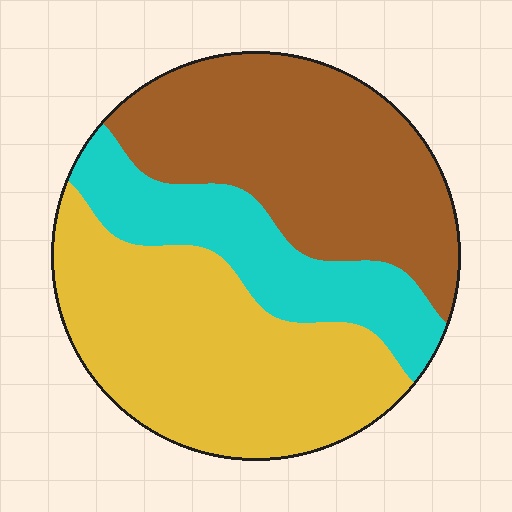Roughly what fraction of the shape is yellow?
Yellow takes up between a quarter and a half of the shape.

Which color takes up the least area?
Cyan, at roughly 20%.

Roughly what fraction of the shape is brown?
Brown covers 38% of the shape.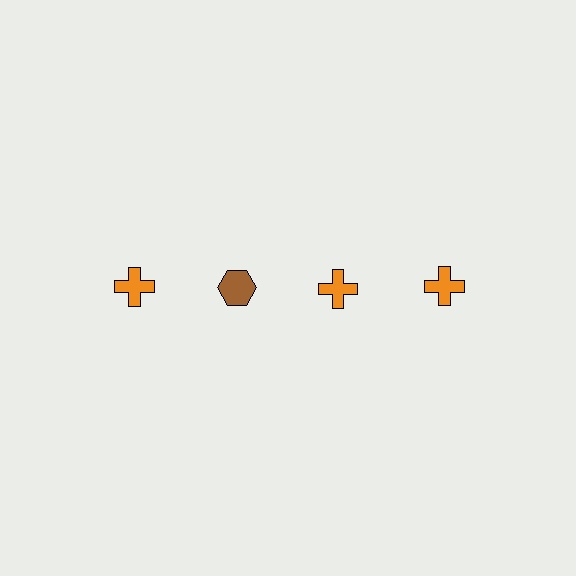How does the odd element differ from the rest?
It differs in both color (brown instead of orange) and shape (hexagon instead of cross).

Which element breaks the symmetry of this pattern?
The brown hexagon in the top row, second from left column breaks the symmetry. All other shapes are orange crosses.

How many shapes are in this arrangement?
There are 4 shapes arranged in a grid pattern.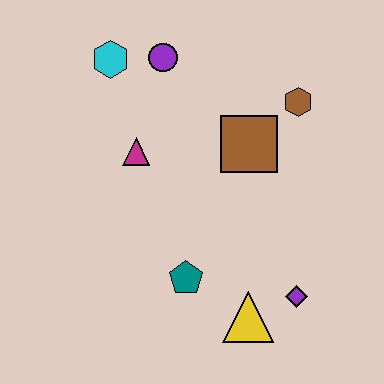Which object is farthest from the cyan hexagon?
The purple diamond is farthest from the cyan hexagon.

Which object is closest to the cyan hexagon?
The purple circle is closest to the cyan hexagon.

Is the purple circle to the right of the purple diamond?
No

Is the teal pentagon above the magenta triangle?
No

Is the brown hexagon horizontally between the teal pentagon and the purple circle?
No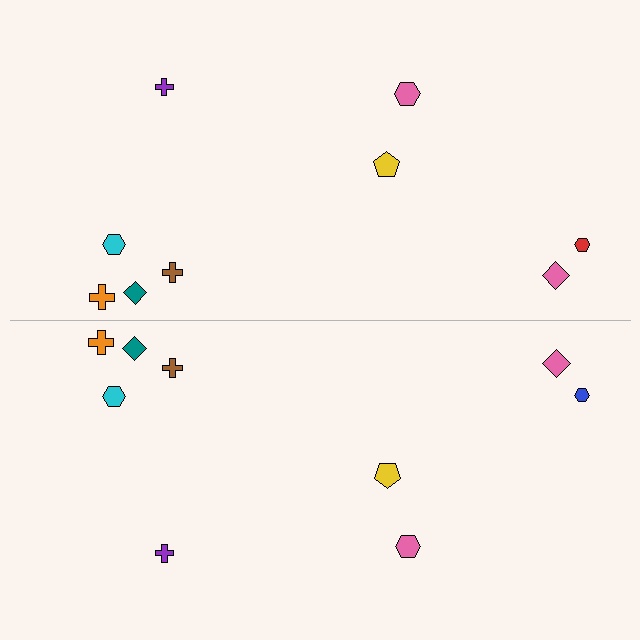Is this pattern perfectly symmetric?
No, the pattern is not perfectly symmetric. The blue hexagon on the bottom side breaks the symmetry — its mirror counterpart is red.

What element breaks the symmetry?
The blue hexagon on the bottom side breaks the symmetry — its mirror counterpart is red.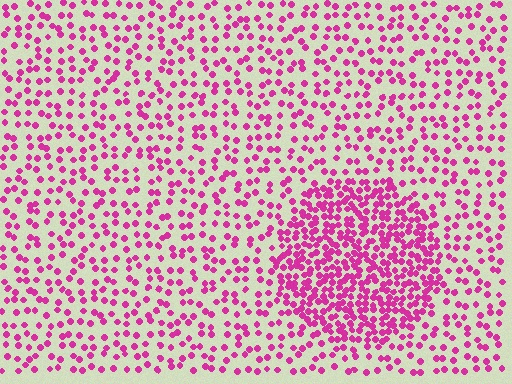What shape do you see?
I see a circle.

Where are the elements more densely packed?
The elements are more densely packed inside the circle boundary.